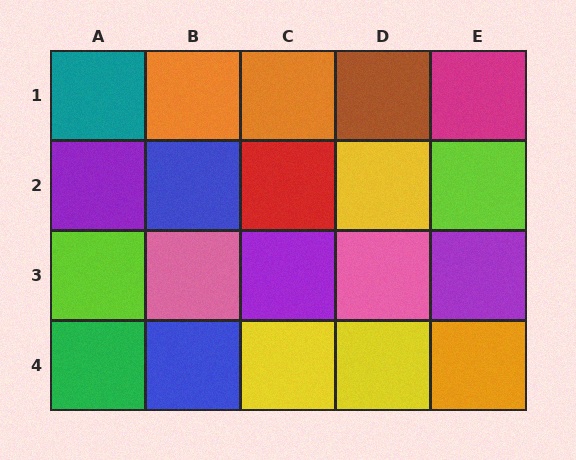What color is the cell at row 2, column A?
Purple.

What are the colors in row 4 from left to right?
Green, blue, yellow, yellow, orange.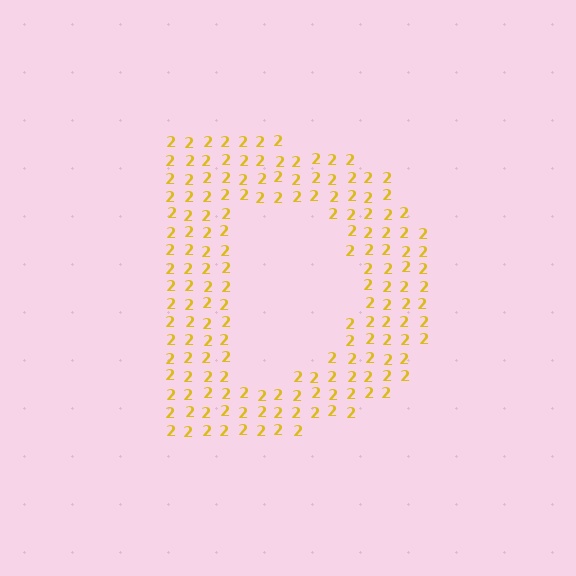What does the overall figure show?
The overall figure shows the letter D.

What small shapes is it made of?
It is made of small digit 2's.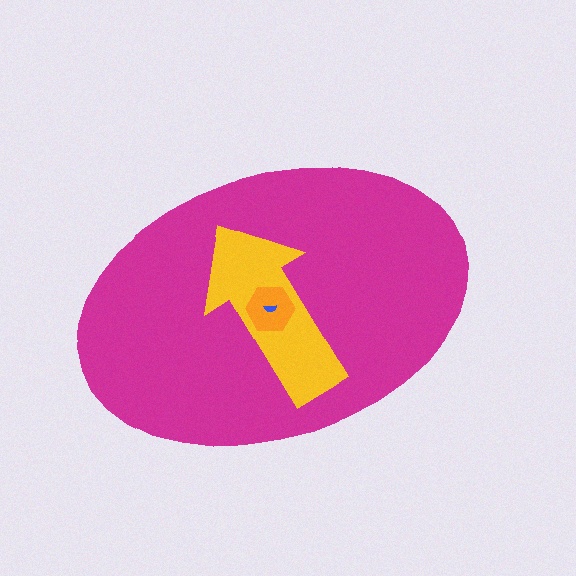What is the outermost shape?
The magenta ellipse.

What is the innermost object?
The blue semicircle.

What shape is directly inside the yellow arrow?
The orange hexagon.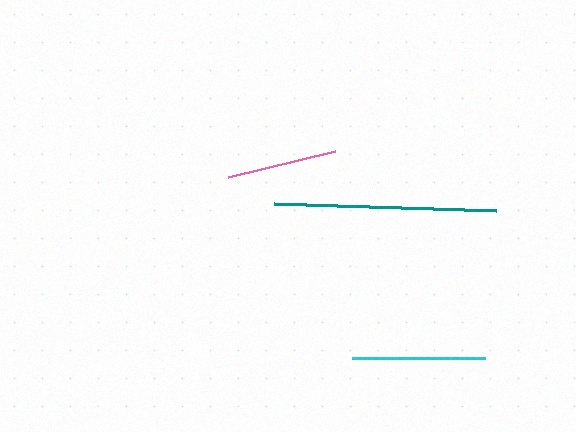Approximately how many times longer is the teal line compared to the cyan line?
The teal line is approximately 1.7 times the length of the cyan line.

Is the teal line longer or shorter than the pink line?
The teal line is longer than the pink line.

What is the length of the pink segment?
The pink segment is approximately 111 pixels long.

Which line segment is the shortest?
The pink line is the shortest at approximately 111 pixels.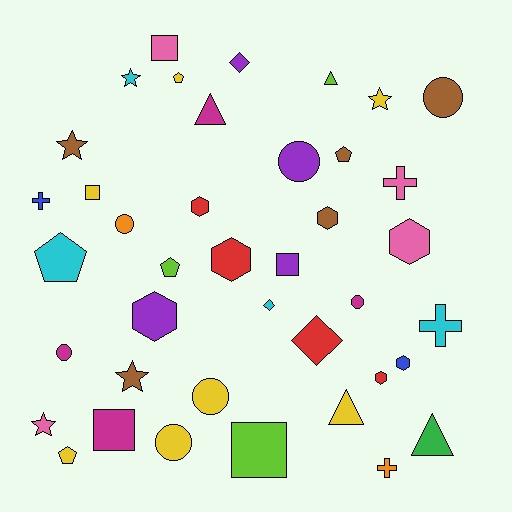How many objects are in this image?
There are 40 objects.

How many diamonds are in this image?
There are 3 diamonds.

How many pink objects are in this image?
There are 4 pink objects.